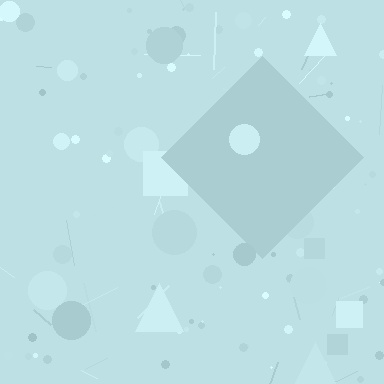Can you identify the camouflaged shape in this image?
The camouflaged shape is a diamond.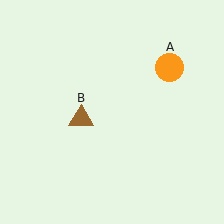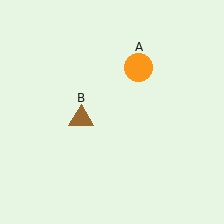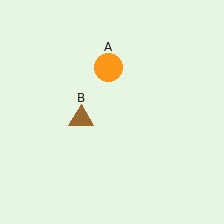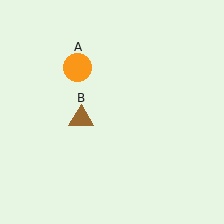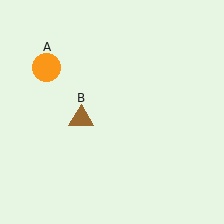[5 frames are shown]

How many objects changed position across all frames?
1 object changed position: orange circle (object A).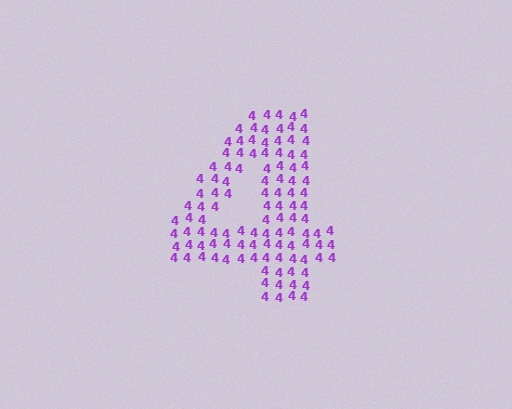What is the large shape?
The large shape is the digit 4.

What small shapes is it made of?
It is made of small digit 4's.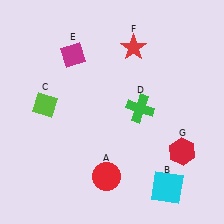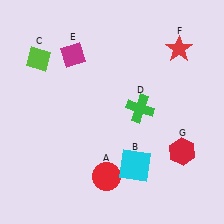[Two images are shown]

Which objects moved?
The objects that moved are: the cyan square (B), the lime diamond (C), the red star (F).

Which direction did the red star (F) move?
The red star (F) moved right.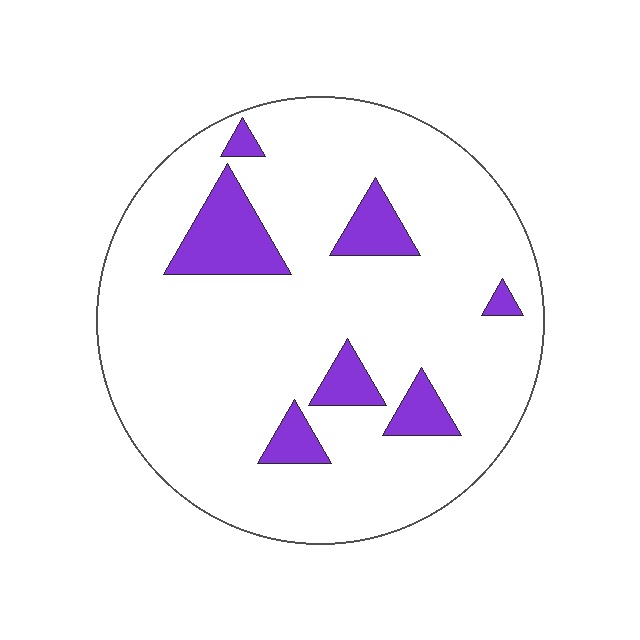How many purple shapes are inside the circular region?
7.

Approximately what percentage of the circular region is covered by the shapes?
Approximately 15%.